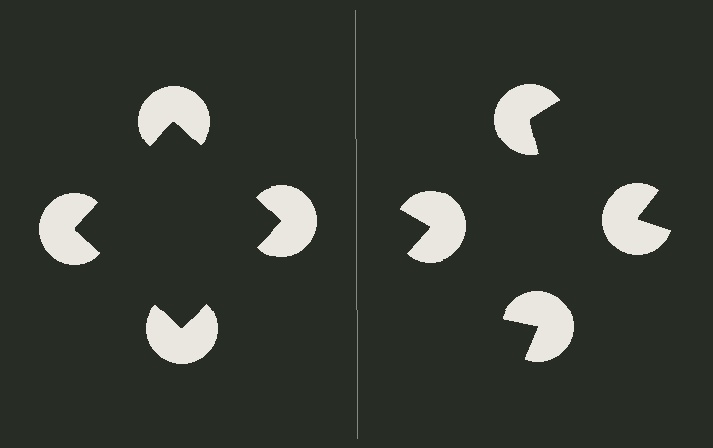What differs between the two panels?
The pac-man discs are positioned identically on both sides; only the wedge orientations differ. On the left they align to a square; on the right they are misaligned.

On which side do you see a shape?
An illusory square appears on the left side. On the right side the wedge cuts are rotated, so no coherent shape forms.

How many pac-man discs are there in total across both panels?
8 — 4 on each side.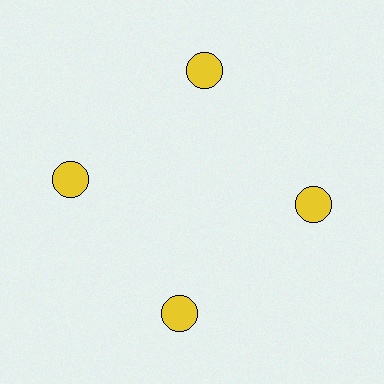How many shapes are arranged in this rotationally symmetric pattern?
There are 4 shapes, arranged in 4 groups of 1.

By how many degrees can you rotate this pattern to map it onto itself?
The pattern maps onto itself every 90 degrees of rotation.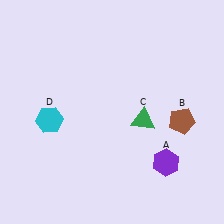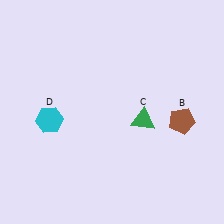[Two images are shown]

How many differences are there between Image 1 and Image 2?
There is 1 difference between the two images.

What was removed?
The purple hexagon (A) was removed in Image 2.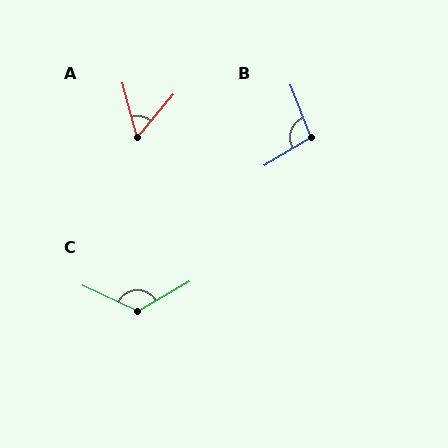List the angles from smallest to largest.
A (55°), B (100°), C (124°).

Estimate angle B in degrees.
Approximately 100 degrees.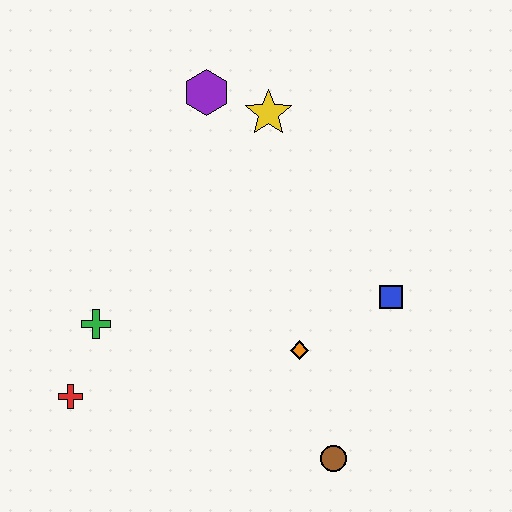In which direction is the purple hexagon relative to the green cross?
The purple hexagon is above the green cross.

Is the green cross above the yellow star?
No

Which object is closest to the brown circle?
The orange diamond is closest to the brown circle.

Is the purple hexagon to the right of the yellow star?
No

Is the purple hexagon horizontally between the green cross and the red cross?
No